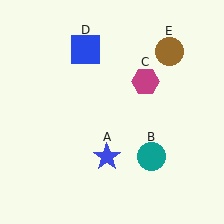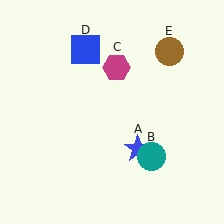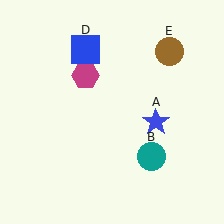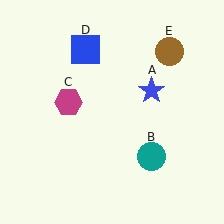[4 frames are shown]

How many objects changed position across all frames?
2 objects changed position: blue star (object A), magenta hexagon (object C).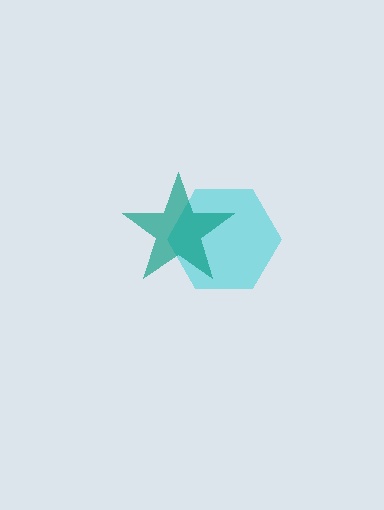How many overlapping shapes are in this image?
There are 2 overlapping shapes in the image.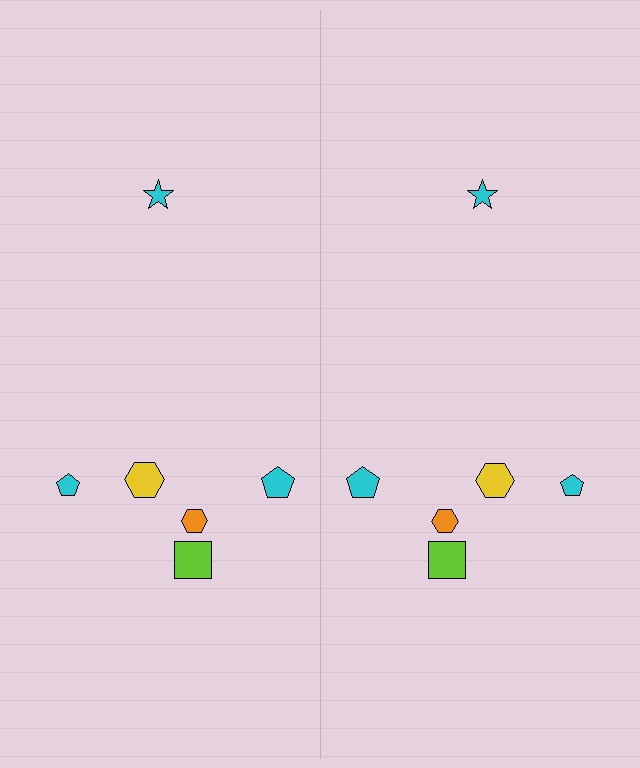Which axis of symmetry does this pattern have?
The pattern has a vertical axis of symmetry running through the center of the image.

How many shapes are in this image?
There are 12 shapes in this image.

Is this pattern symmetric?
Yes, this pattern has bilateral (reflection) symmetry.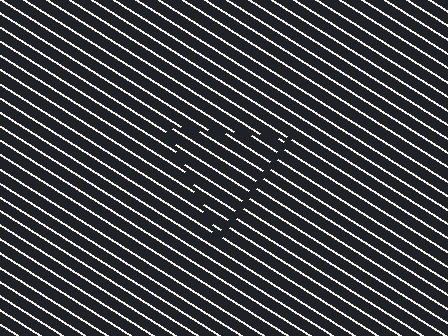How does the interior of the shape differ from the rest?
The interior of the shape contains the same grating, shifted by half a period — the contour is defined by the phase discontinuity where line-ends from the inner and outer gratings abut.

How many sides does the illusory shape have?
3 sides — the line-ends trace a triangle.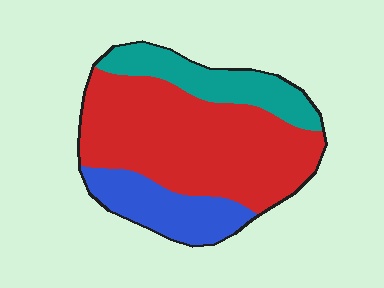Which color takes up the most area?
Red, at roughly 60%.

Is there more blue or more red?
Red.